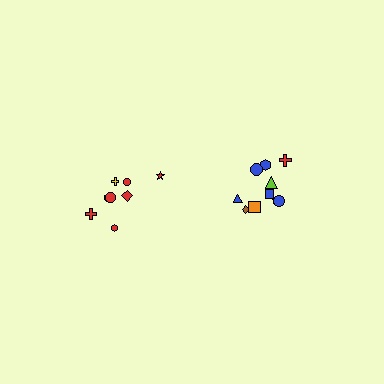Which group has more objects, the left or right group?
The right group.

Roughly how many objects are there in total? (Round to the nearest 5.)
Roughly 20 objects in total.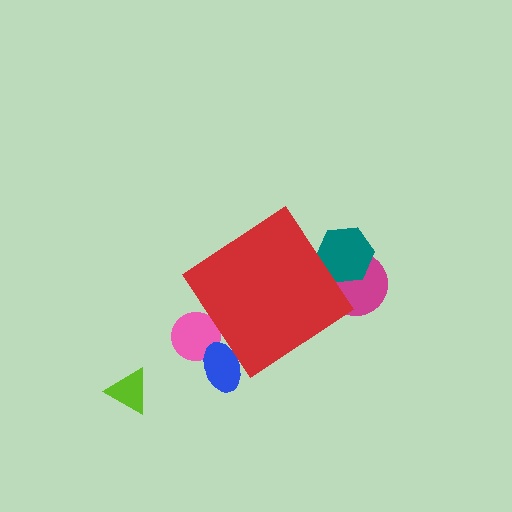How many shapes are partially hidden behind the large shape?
4 shapes are partially hidden.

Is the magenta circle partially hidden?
Yes, the magenta circle is partially hidden behind the red diamond.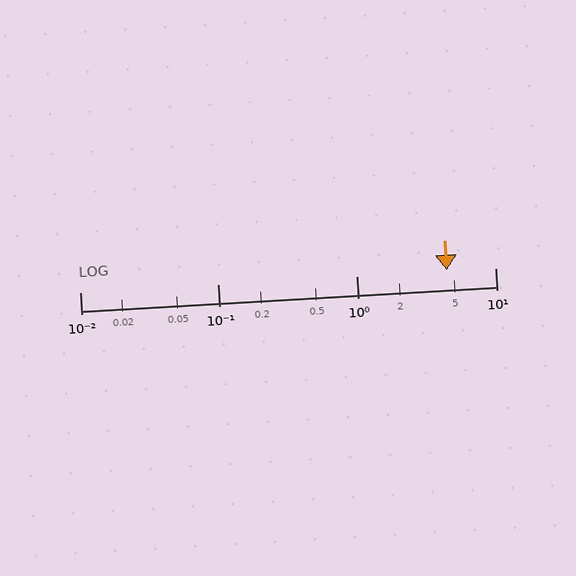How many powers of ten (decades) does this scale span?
The scale spans 3 decades, from 0.01 to 10.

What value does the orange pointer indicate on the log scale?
The pointer indicates approximately 4.5.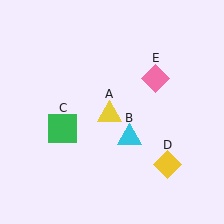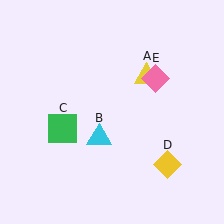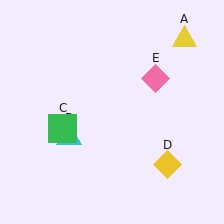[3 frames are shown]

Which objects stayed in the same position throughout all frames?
Green square (object C) and yellow diamond (object D) and pink diamond (object E) remained stationary.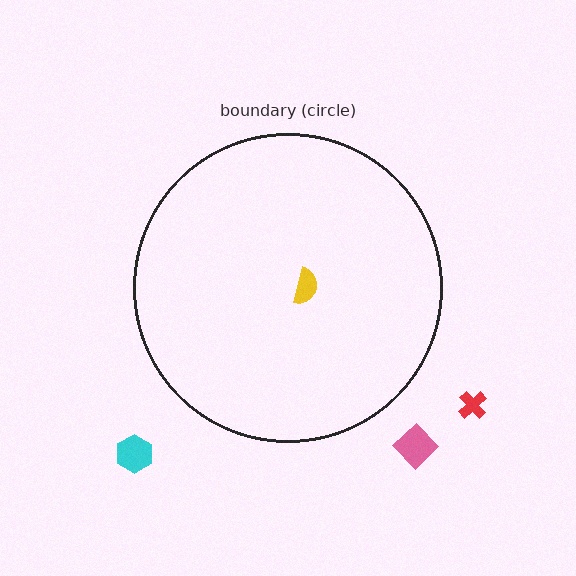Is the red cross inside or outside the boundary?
Outside.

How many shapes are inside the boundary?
1 inside, 3 outside.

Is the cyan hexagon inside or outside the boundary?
Outside.